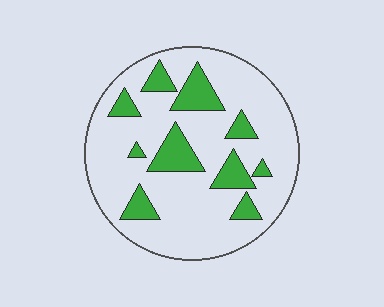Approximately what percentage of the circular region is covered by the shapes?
Approximately 20%.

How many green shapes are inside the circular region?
10.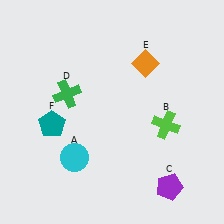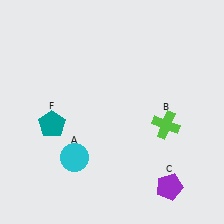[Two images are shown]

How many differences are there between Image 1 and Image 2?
There are 2 differences between the two images.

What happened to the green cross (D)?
The green cross (D) was removed in Image 2. It was in the top-left area of Image 1.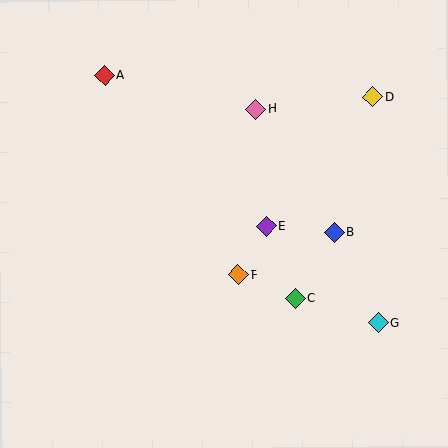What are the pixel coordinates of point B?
Point B is at (334, 232).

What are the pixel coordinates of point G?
Point G is at (378, 323).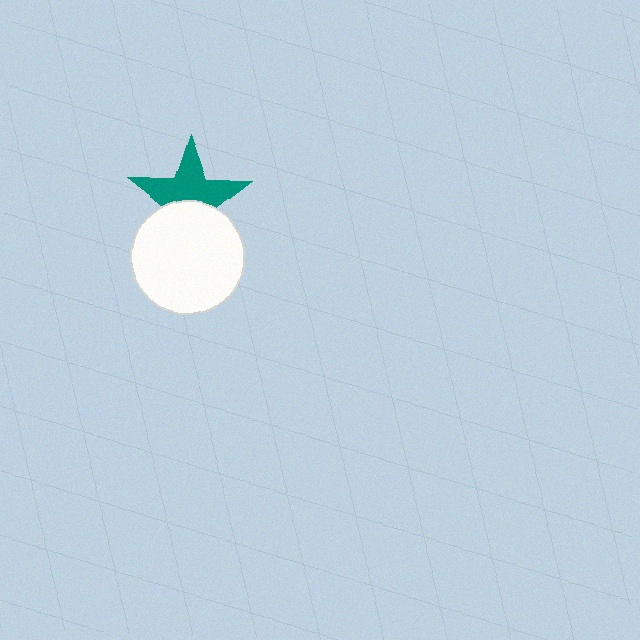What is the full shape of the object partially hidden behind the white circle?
The partially hidden object is a teal star.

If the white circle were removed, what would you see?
You would see the complete teal star.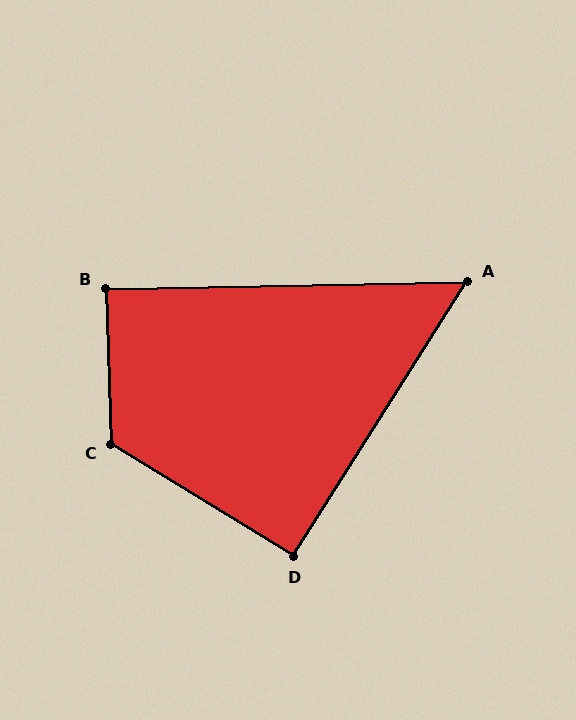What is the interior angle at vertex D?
Approximately 91 degrees (approximately right).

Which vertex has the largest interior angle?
C, at approximately 123 degrees.